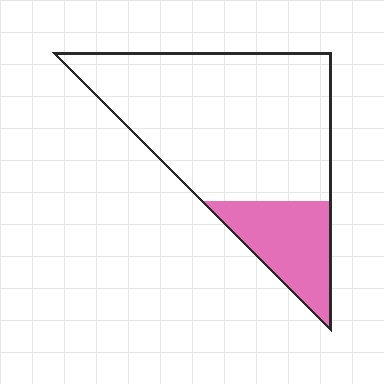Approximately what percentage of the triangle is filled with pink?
Approximately 20%.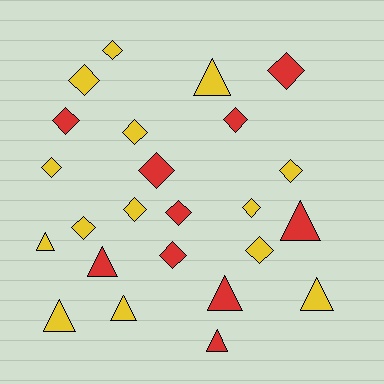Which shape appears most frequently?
Diamond, with 15 objects.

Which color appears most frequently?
Yellow, with 14 objects.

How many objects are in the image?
There are 24 objects.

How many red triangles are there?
There are 4 red triangles.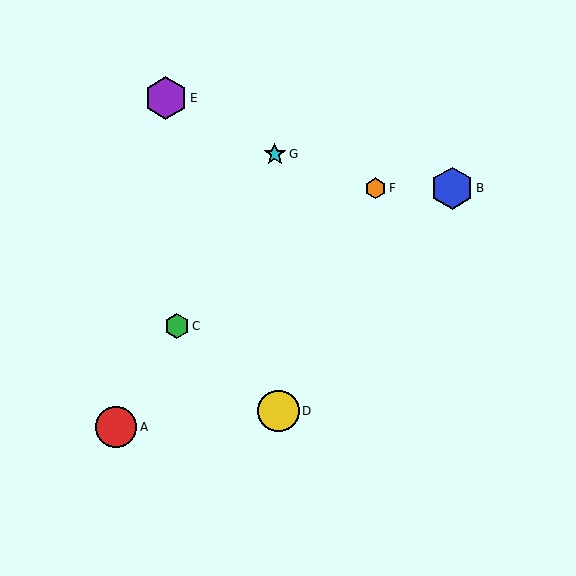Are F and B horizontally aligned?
Yes, both are at y≈188.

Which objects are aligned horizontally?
Objects B, F are aligned horizontally.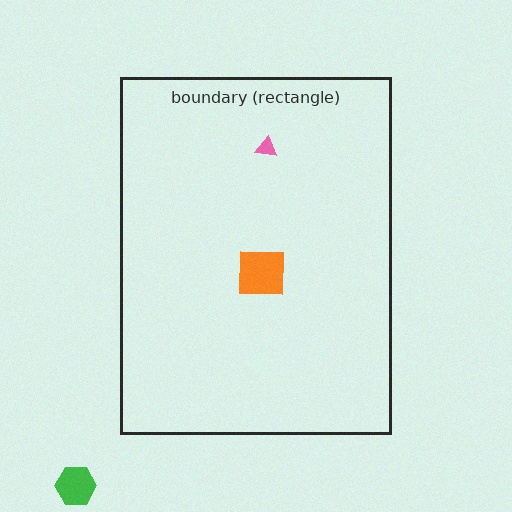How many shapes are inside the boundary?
2 inside, 1 outside.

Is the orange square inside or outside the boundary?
Inside.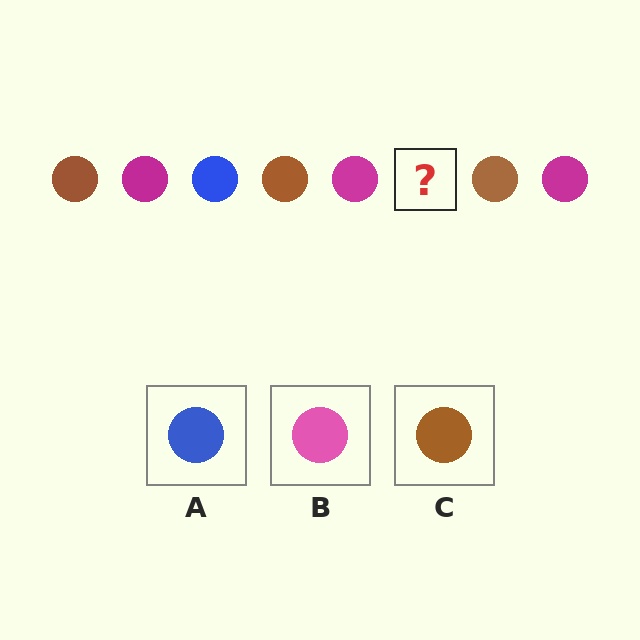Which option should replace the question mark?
Option A.